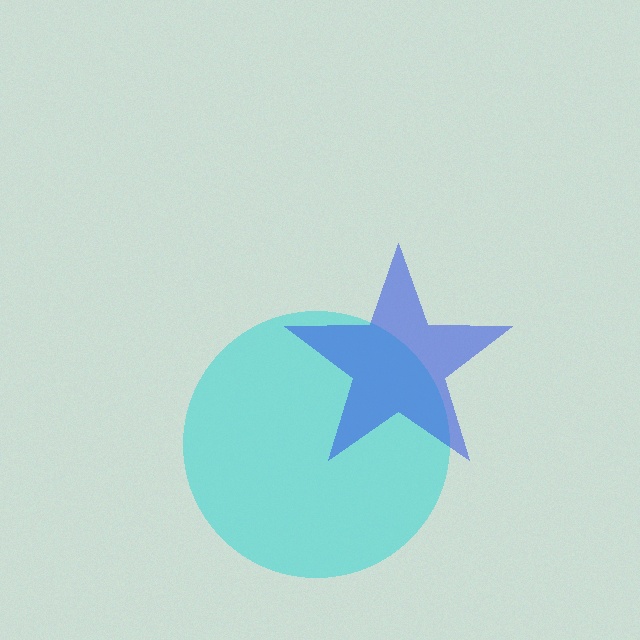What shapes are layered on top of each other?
The layered shapes are: a cyan circle, a blue star.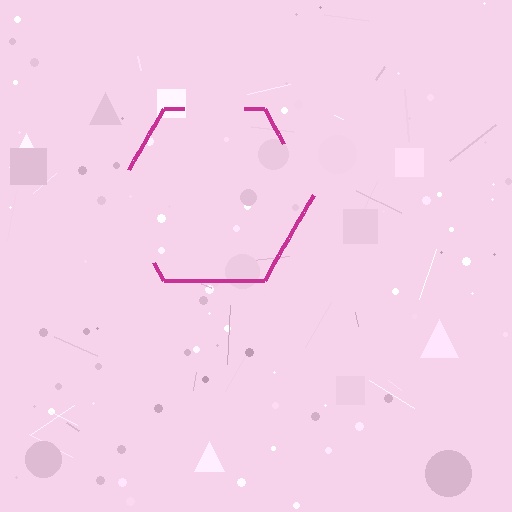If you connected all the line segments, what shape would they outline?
They would outline a hexagon.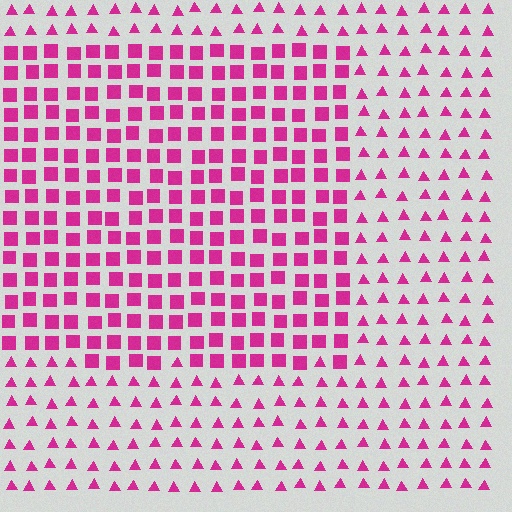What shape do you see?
I see a rectangle.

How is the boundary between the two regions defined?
The boundary is defined by a change in element shape: squares inside vs. triangles outside. All elements share the same color and spacing.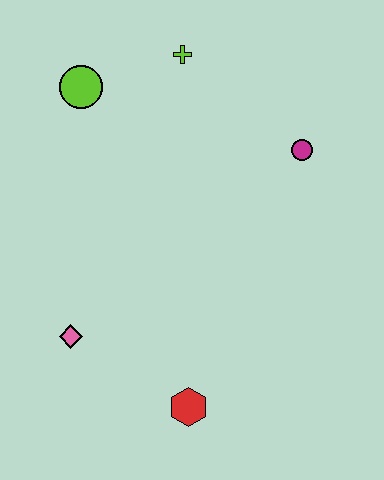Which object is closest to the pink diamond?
The red hexagon is closest to the pink diamond.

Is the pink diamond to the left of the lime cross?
Yes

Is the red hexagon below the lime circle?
Yes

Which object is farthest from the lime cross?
The red hexagon is farthest from the lime cross.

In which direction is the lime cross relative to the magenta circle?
The lime cross is to the left of the magenta circle.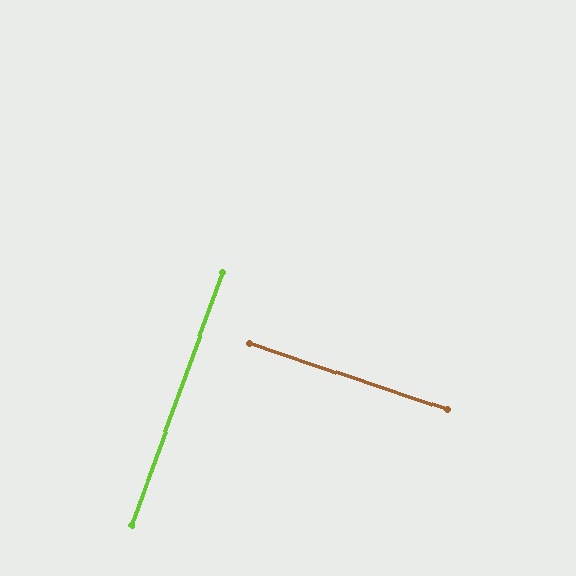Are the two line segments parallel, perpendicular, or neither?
Perpendicular — they meet at approximately 89°.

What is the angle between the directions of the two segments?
Approximately 89 degrees.